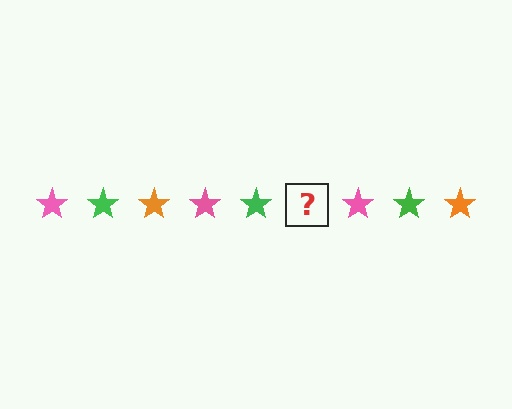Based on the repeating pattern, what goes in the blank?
The blank should be an orange star.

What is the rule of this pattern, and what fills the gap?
The rule is that the pattern cycles through pink, green, orange stars. The gap should be filled with an orange star.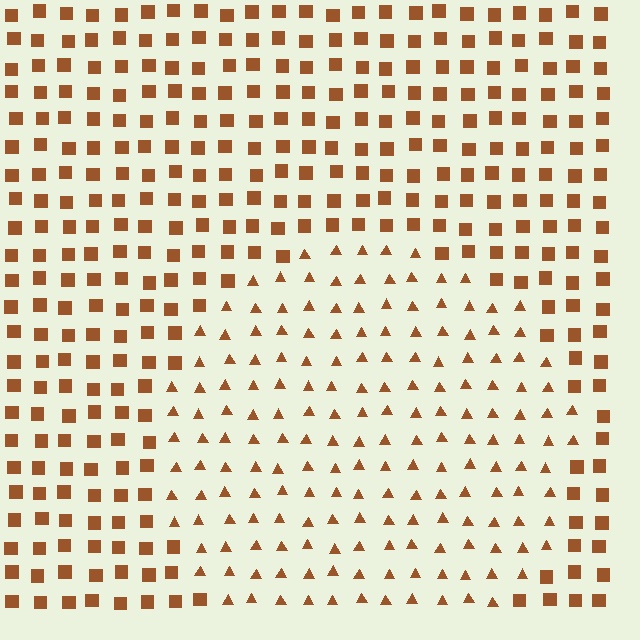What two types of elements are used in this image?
The image uses triangles inside the circle region and squares outside it.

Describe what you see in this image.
The image is filled with small brown elements arranged in a uniform grid. A circle-shaped region contains triangles, while the surrounding area contains squares. The boundary is defined purely by the change in element shape.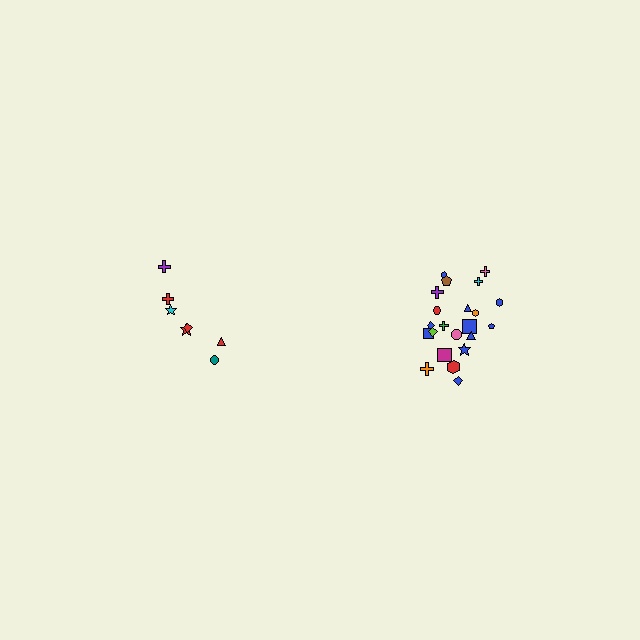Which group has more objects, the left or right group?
The right group.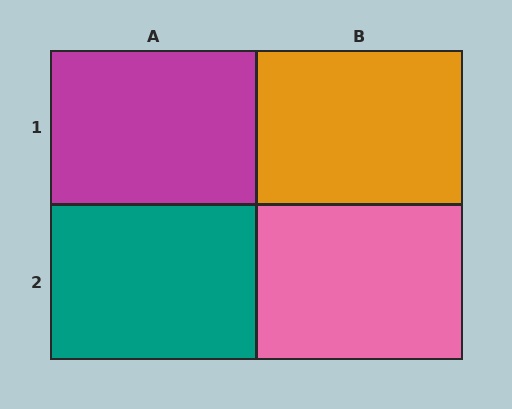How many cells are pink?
1 cell is pink.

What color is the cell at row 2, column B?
Pink.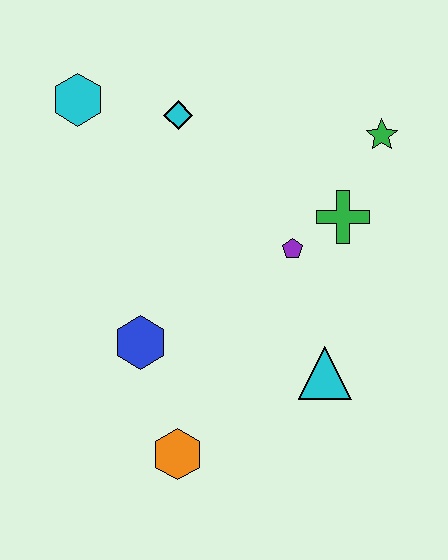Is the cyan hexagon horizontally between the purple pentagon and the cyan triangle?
No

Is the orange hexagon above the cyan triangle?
No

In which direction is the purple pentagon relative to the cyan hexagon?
The purple pentagon is to the right of the cyan hexagon.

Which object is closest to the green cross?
The purple pentagon is closest to the green cross.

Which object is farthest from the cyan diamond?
The orange hexagon is farthest from the cyan diamond.